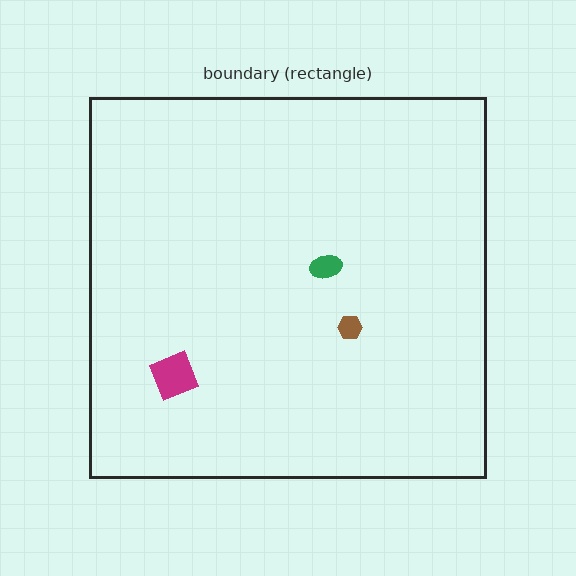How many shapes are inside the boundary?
3 inside, 0 outside.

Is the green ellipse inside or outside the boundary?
Inside.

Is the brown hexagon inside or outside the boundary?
Inside.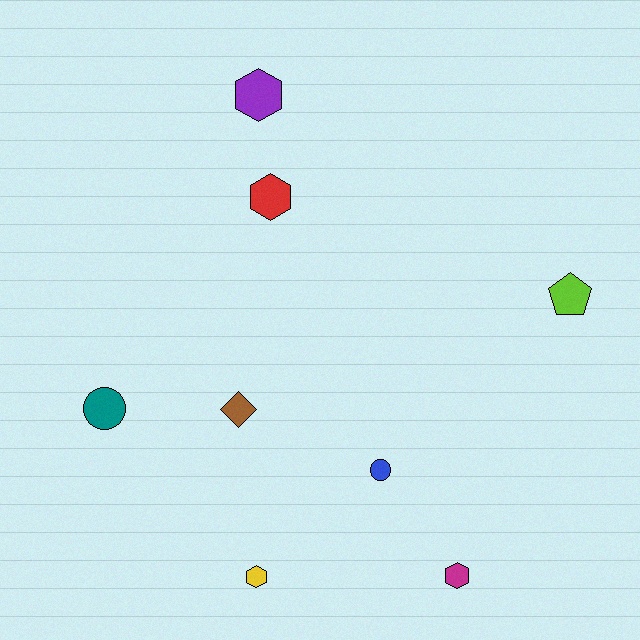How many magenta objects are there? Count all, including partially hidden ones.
There is 1 magenta object.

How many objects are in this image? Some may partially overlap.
There are 8 objects.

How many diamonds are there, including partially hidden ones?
There is 1 diamond.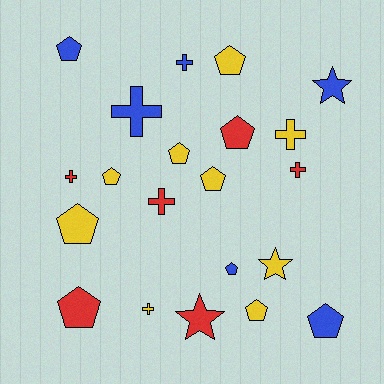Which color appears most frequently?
Yellow, with 9 objects.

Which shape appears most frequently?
Pentagon, with 11 objects.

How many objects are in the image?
There are 21 objects.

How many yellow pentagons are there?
There are 6 yellow pentagons.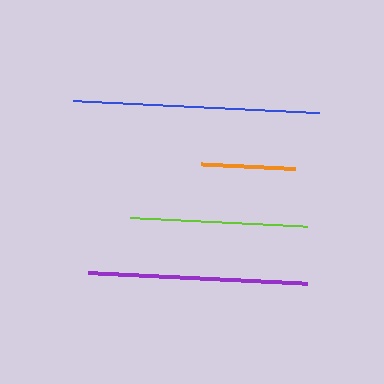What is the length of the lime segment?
The lime segment is approximately 178 pixels long.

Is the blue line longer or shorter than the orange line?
The blue line is longer than the orange line.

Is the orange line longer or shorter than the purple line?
The purple line is longer than the orange line.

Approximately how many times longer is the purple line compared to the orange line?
The purple line is approximately 2.3 times the length of the orange line.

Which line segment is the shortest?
The orange line is the shortest at approximately 94 pixels.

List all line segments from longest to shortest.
From longest to shortest: blue, purple, lime, orange.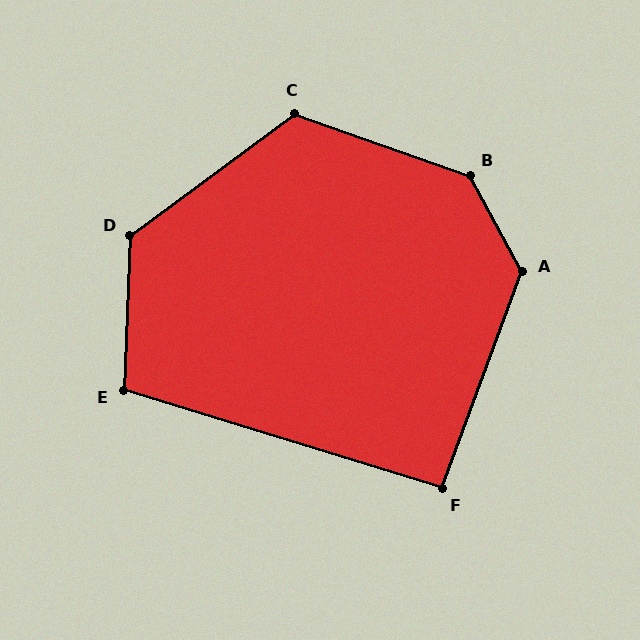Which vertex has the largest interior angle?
B, at approximately 138 degrees.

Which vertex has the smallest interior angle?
F, at approximately 93 degrees.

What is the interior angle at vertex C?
Approximately 124 degrees (obtuse).